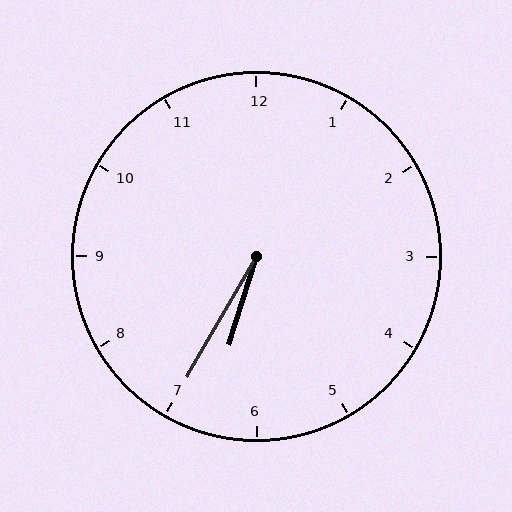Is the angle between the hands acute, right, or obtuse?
It is acute.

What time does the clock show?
6:35.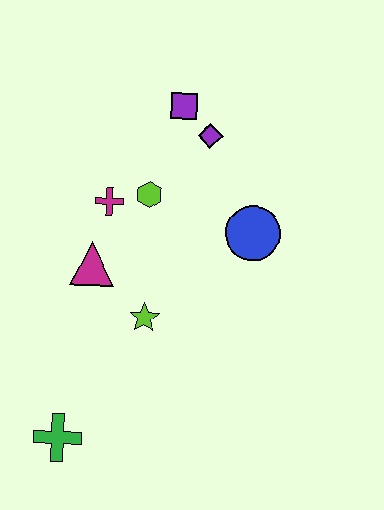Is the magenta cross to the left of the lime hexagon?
Yes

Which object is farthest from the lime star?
The purple square is farthest from the lime star.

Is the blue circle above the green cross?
Yes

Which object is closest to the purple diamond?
The purple square is closest to the purple diamond.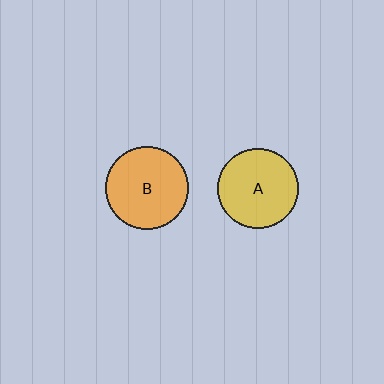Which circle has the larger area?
Circle B (orange).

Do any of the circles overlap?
No, none of the circles overlap.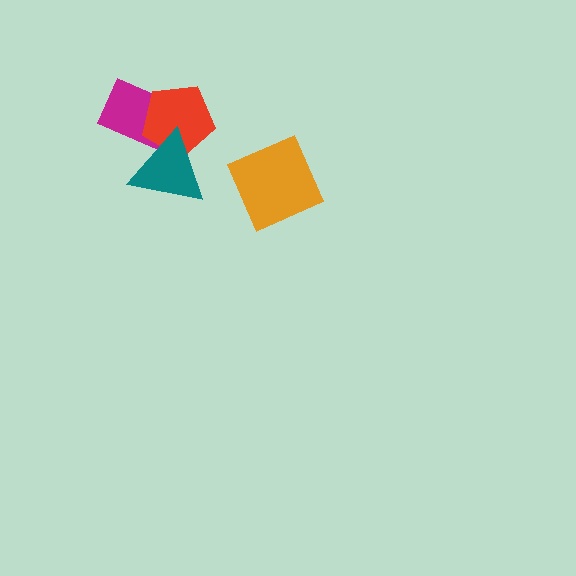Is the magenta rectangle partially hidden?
Yes, it is partially covered by another shape.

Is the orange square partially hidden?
No, no other shape covers it.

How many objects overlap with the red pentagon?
2 objects overlap with the red pentagon.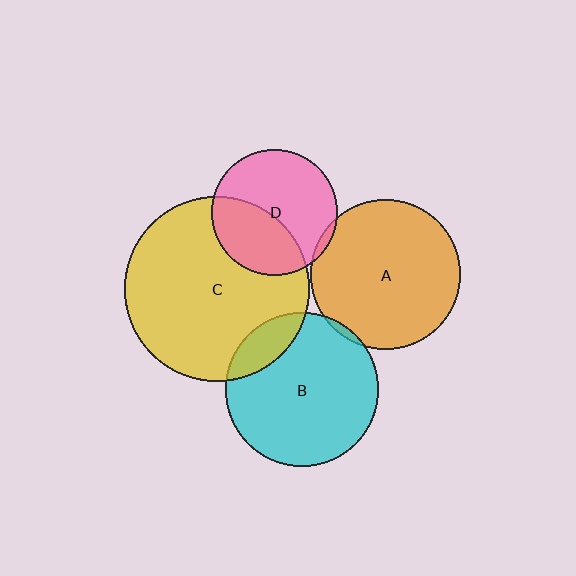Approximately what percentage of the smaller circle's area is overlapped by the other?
Approximately 5%.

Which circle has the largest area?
Circle C (yellow).